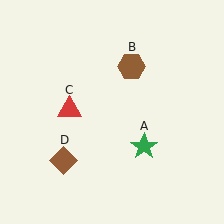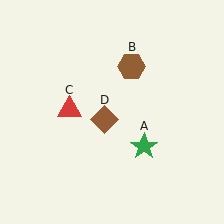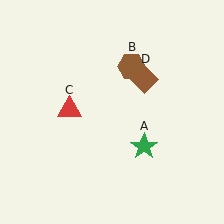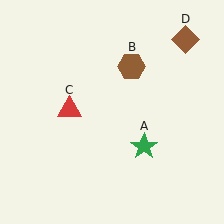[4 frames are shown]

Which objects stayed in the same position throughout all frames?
Green star (object A) and brown hexagon (object B) and red triangle (object C) remained stationary.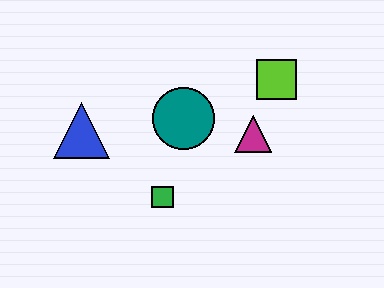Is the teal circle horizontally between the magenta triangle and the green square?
Yes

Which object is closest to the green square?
The teal circle is closest to the green square.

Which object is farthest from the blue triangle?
The lime square is farthest from the blue triangle.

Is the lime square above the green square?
Yes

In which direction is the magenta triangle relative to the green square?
The magenta triangle is to the right of the green square.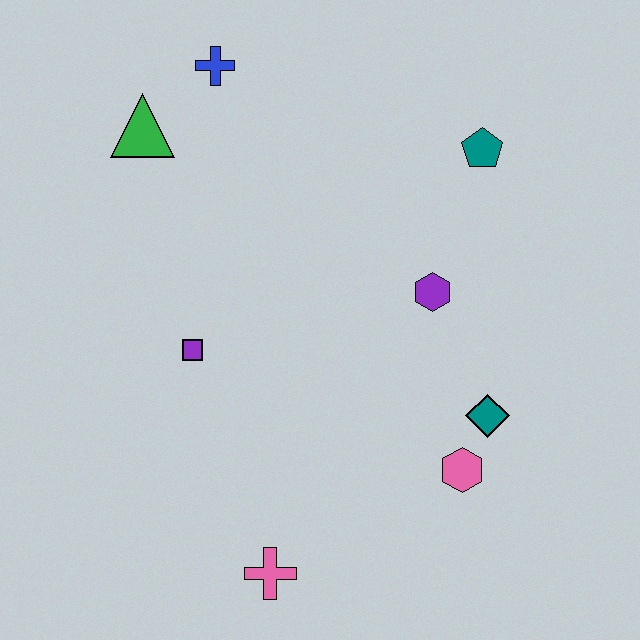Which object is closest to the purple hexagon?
The teal diamond is closest to the purple hexagon.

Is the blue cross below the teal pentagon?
No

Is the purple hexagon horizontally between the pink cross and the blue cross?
No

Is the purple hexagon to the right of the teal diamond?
No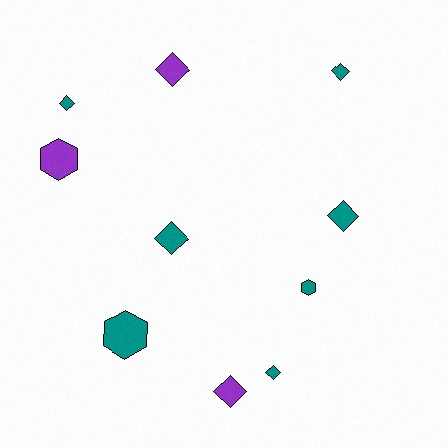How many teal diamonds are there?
There are 5 teal diamonds.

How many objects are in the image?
There are 10 objects.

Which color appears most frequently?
Teal, with 7 objects.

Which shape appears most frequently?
Diamond, with 7 objects.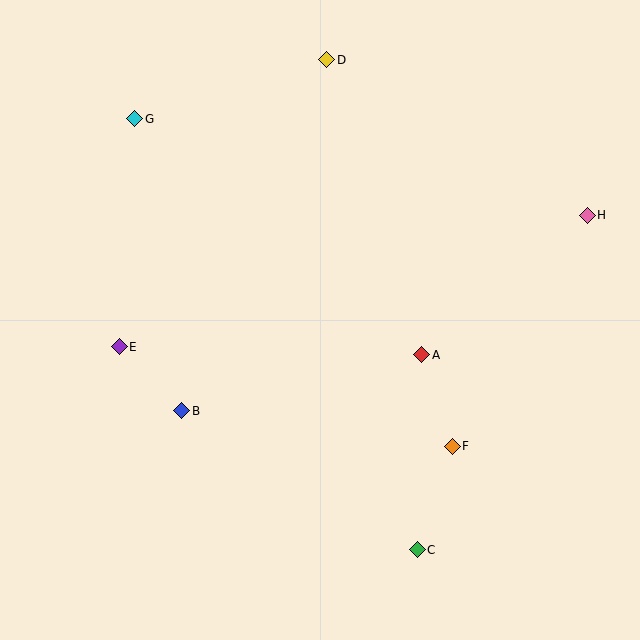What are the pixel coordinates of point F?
Point F is at (452, 447).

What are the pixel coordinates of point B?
Point B is at (182, 411).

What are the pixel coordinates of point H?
Point H is at (587, 215).